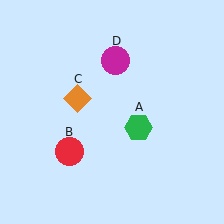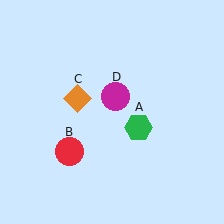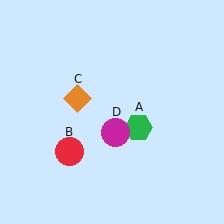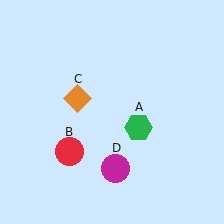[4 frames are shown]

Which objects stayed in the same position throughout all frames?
Green hexagon (object A) and red circle (object B) and orange diamond (object C) remained stationary.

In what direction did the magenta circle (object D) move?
The magenta circle (object D) moved down.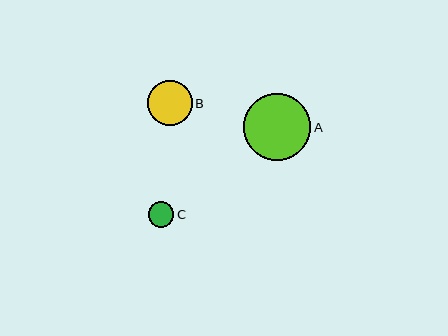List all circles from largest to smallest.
From largest to smallest: A, B, C.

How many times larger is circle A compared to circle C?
Circle A is approximately 2.6 times the size of circle C.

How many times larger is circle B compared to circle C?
Circle B is approximately 1.8 times the size of circle C.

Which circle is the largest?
Circle A is the largest with a size of approximately 67 pixels.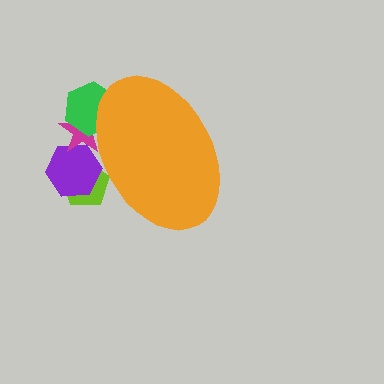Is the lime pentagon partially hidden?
Yes, the lime pentagon is partially hidden behind the orange ellipse.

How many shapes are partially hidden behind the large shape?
4 shapes are partially hidden.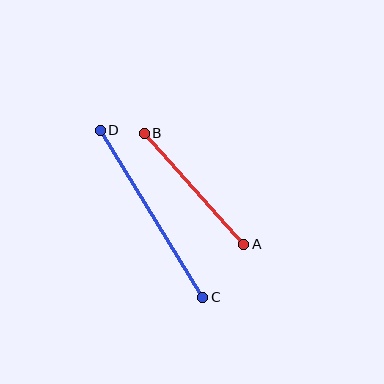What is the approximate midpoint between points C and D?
The midpoint is at approximately (152, 214) pixels.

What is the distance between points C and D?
The distance is approximately 196 pixels.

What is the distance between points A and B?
The distance is approximately 149 pixels.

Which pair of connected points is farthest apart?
Points C and D are farthest apart.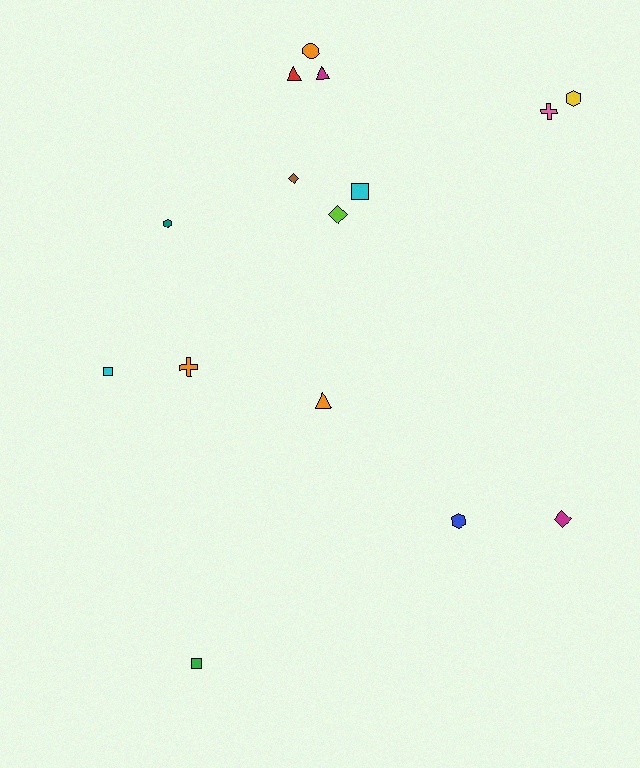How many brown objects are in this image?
There is 1 brown object.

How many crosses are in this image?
There are 2 crosses.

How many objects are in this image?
There are 15 objects.